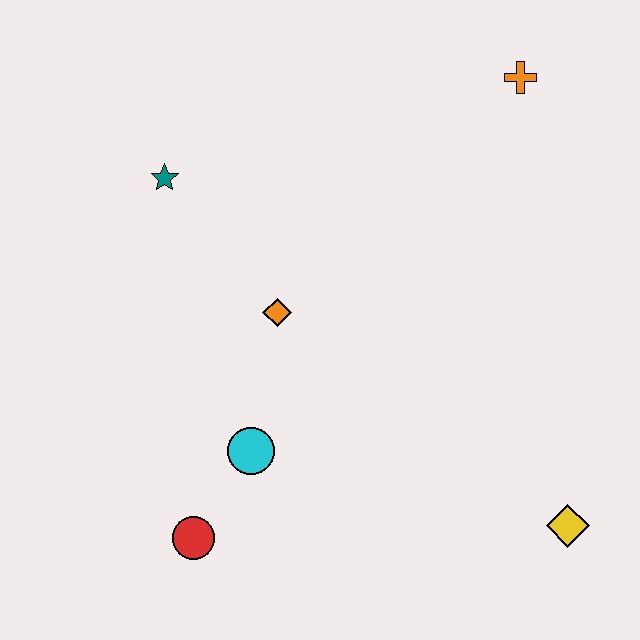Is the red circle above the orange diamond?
No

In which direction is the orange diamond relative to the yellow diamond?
The orange diamond is to the left of the yellow diamond.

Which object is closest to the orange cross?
The orange diamond is closest to the orange cross.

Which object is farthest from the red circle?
The orange cross is farthest from the red circle.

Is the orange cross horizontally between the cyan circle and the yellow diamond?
Yes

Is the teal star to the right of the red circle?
No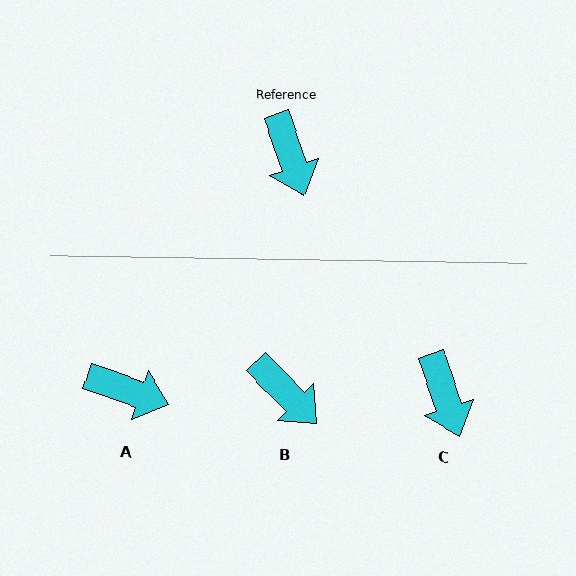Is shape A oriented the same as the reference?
No, it is off by about 52 degrees.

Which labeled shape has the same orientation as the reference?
C.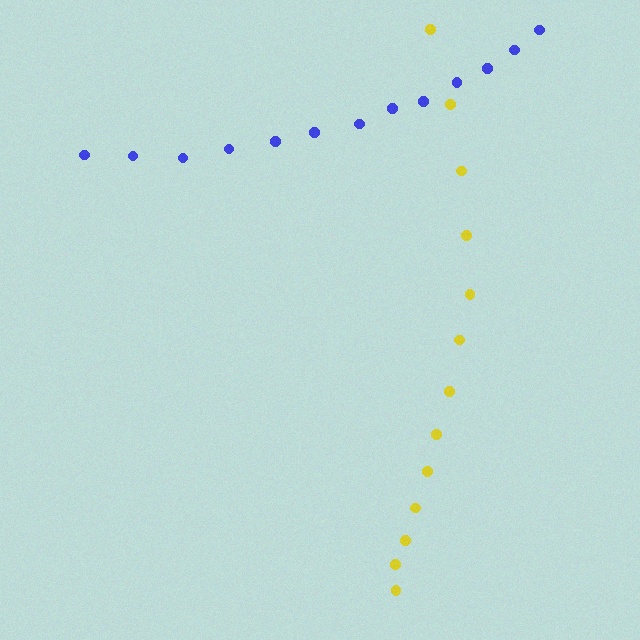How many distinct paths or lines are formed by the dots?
There are 2 distinct paths.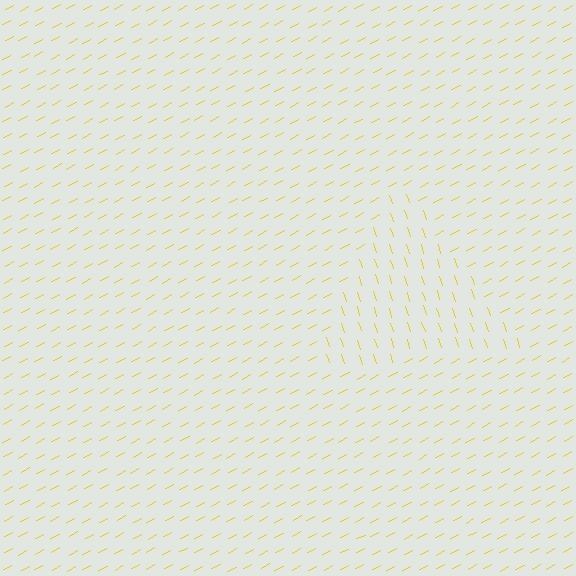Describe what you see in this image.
The image is filled with small yellow line segments. A triangle region in the image has lines oriented differently from the surrounding lines, creating a visible texture boundary.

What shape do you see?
I see a triangle.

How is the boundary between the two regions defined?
The boundary is defined purely by a change in line orientation (approximately 80 degrees difference). All lines are the same color and thickness.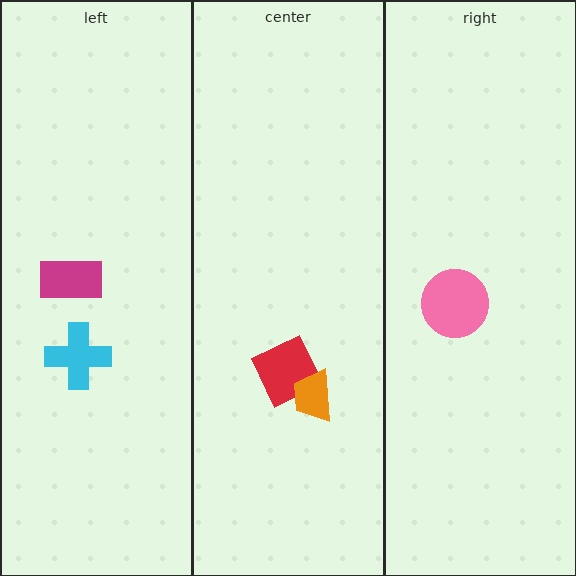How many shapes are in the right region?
1.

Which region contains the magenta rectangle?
The left region.